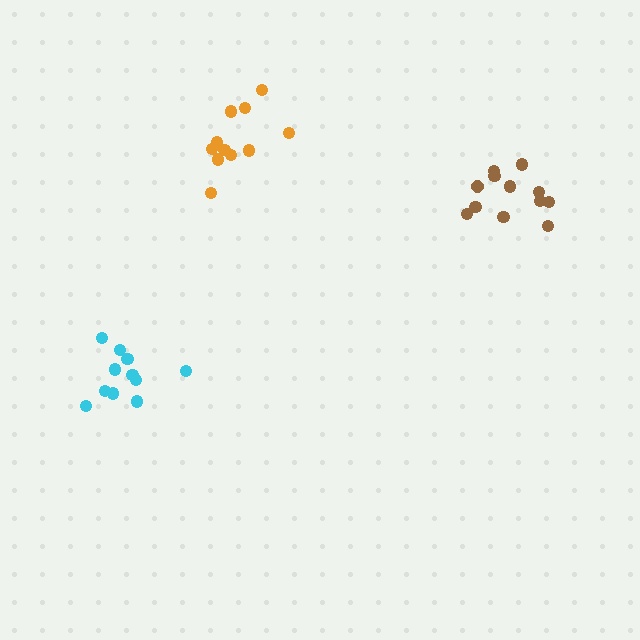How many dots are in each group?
Group 1: 12 dots, Group 2: 11 dots, Group 3: 11 dots (34 total).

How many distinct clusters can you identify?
There are 3 distinct clusters.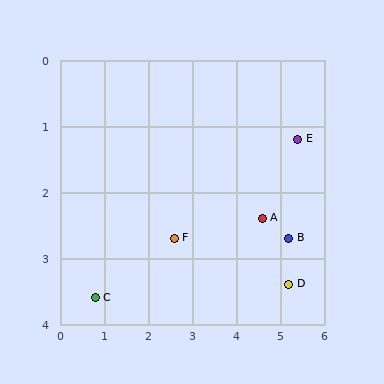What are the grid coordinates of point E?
Point E is at approximately (5.4, 1.2).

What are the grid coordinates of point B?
Point B is at approximately (5.2, 2.7).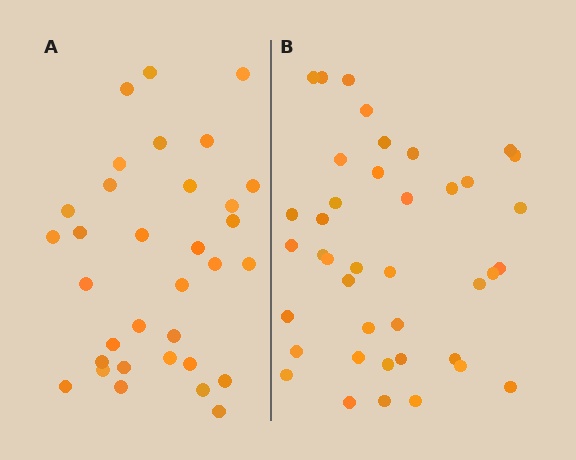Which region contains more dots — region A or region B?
Region B (the right region) has more dots.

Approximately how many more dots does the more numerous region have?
Region B has roughly 8 or so more dots than region A.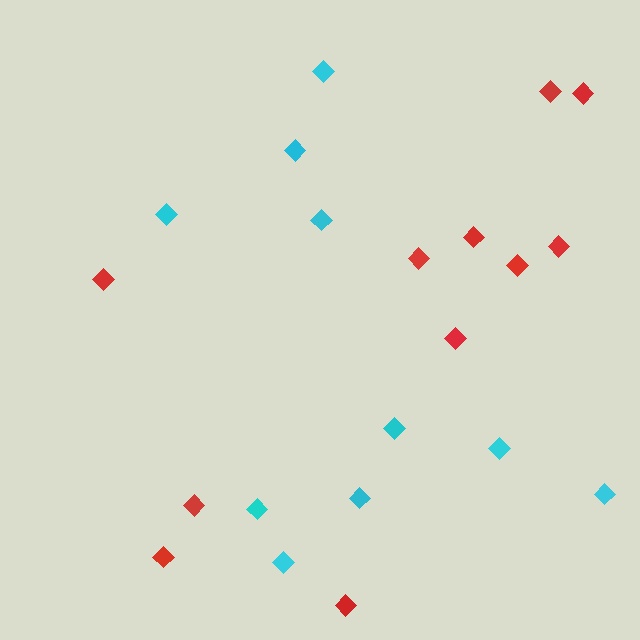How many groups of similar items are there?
There are 2 groups: one group of cyan diamonds (10) and one group of red diamonds (11).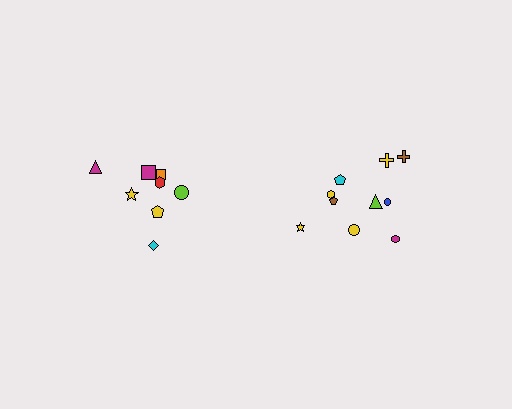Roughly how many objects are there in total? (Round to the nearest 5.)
Roughly 20 objects in total.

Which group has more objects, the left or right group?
The right group.